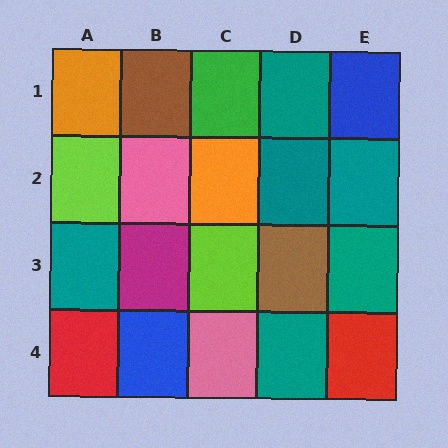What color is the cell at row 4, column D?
Teal.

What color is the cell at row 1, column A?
Orange.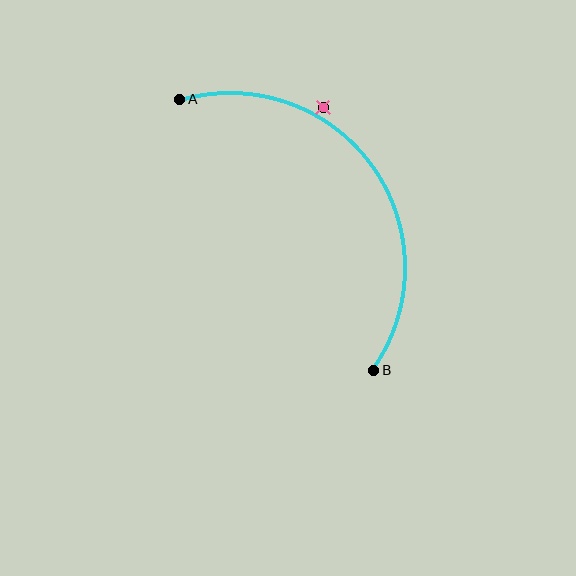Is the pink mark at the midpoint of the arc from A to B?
No — the pink mark does not lie on the arc at all. It sits slightly outside the curve.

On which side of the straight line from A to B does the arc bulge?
The arc bulges above and to the right of the straight line connecting A and B.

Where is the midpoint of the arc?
The arc midpoint is the point on the curve farthest from the straight line joining A and B. It sits above and to the right of that line.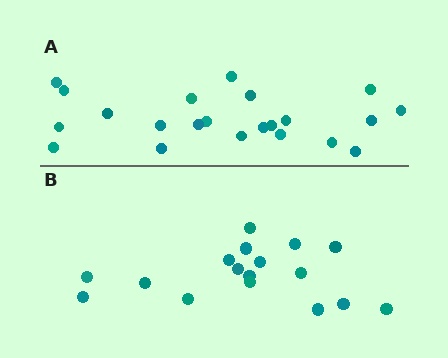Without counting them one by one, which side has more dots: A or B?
Region A (the top region) has more dots.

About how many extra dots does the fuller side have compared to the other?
Region A has about 5 more dots than region B.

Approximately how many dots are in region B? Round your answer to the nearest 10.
About 20 dots. (The exact count is 17, which rounds to 20.)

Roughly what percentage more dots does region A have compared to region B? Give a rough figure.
About 30% more.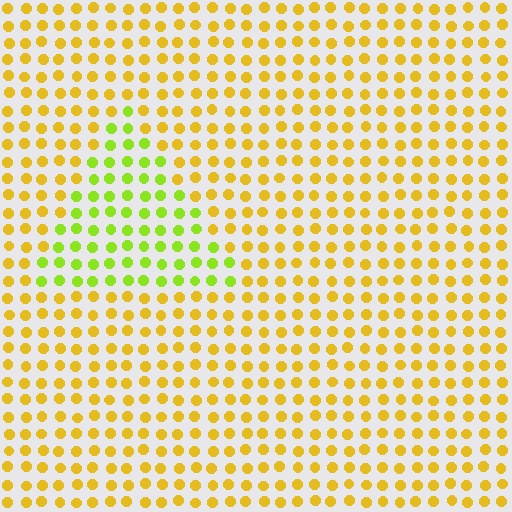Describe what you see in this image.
The image is filled with small yellow elements in a uniform arrangement. A triangle-shaped region is visible where the elements are tinted to a slightly different hue, forming a subtle color boundary.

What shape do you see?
I see a triangle.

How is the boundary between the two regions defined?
The boundary is defined purely by a slight shift in hue (about 40 degrees). Spacing, size, and orientation are identical on both sides.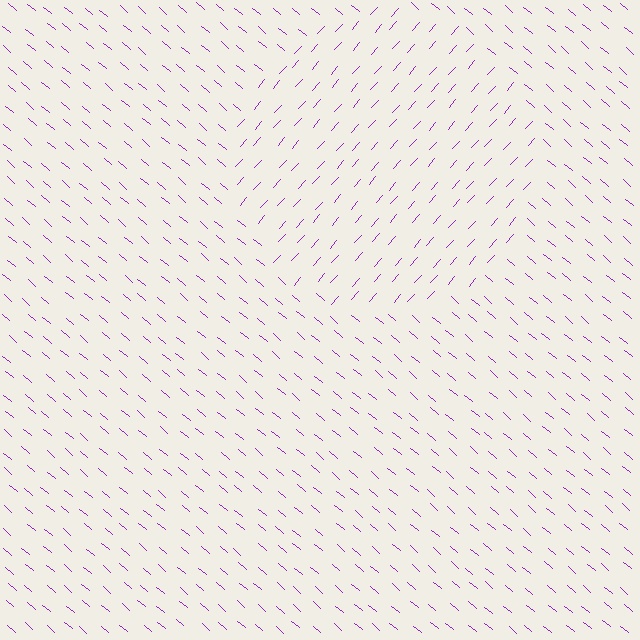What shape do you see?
I see a circle.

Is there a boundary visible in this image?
Yes, there is a texture boundary formed by a change in line orientation.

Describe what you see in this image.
The image is filled with small purple line segments. A circle region in the image has lines oriented differently from the surrounding lines, creating a visible texture boundary.